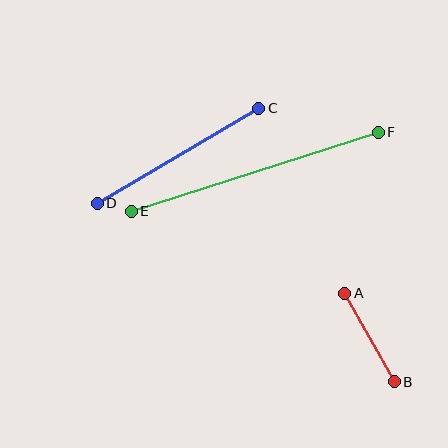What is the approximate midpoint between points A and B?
The midpoint is at approximately (370, 338) pixels.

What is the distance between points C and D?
The distance is approximately 188 pixels.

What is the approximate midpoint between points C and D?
The midpoint is at approximately (178, 156) pixels.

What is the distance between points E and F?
The distance is approximately 259 pixels.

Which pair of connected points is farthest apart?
Points E and F are farthest apart.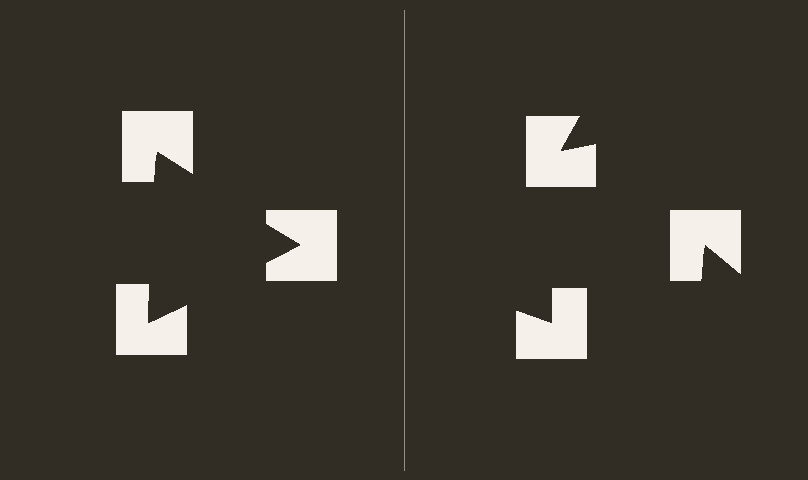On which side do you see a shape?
An illusory triangle appears on the left side. On the right side the wedge cuts are rotated, so no coherent shape forms.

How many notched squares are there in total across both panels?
6 — 3 on each side.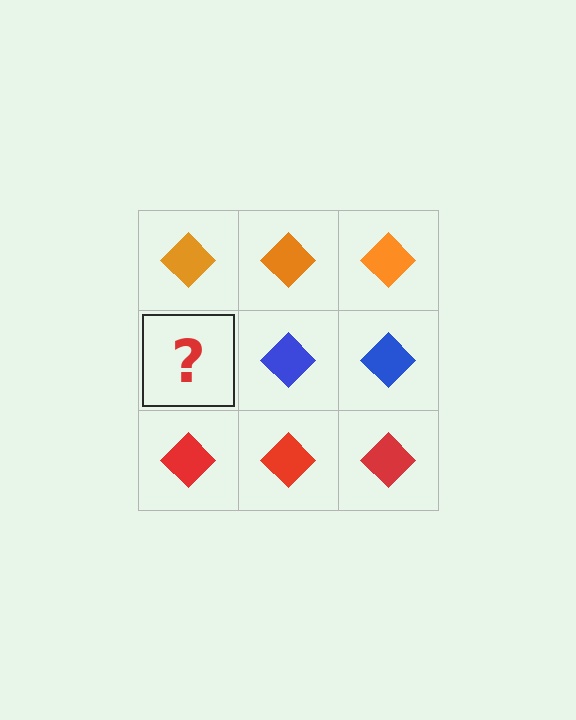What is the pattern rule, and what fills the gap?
The rule is that each row has a consistent color. The gap should be filled with a blue diamond.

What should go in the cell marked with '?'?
The missing cell should contain a blue diamond.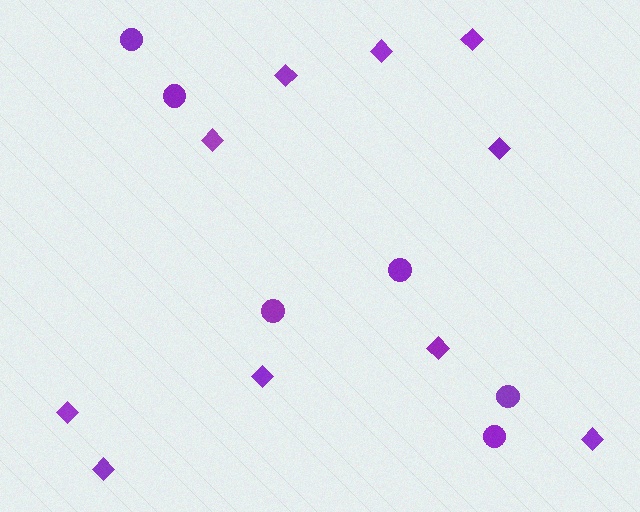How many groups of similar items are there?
There are 2 groups: one group of circles (6) and one group of diamonds (10).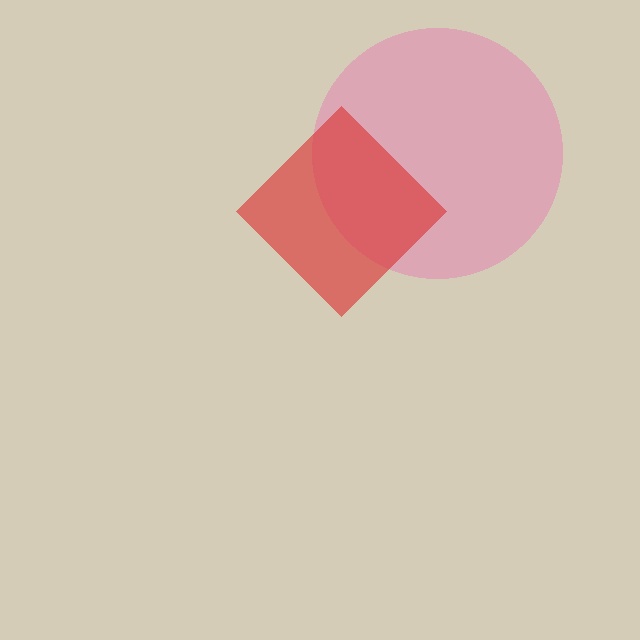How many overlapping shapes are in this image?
There are 2 overlapping shapes in the image.